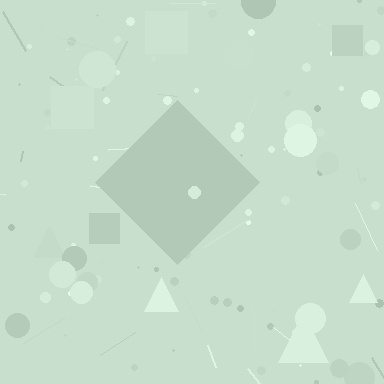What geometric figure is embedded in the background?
A diamond is embedded in the background.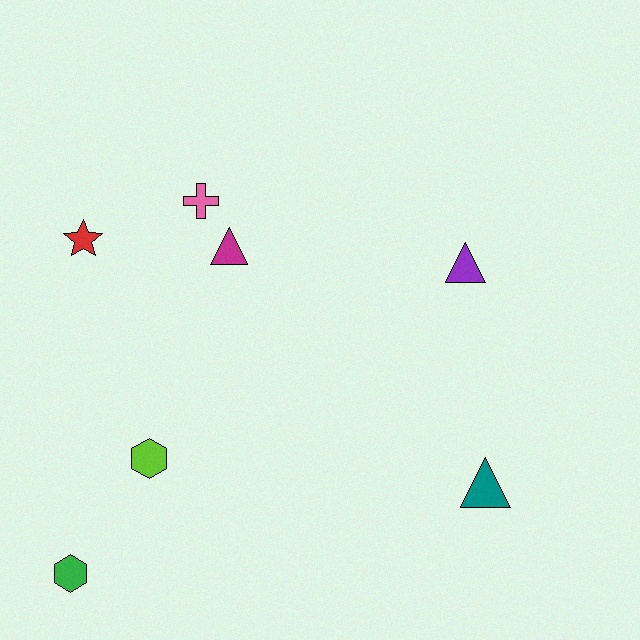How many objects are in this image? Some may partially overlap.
There are 7 objects.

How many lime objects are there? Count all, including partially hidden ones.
There is 1 lime object.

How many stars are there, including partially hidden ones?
There is 1 star.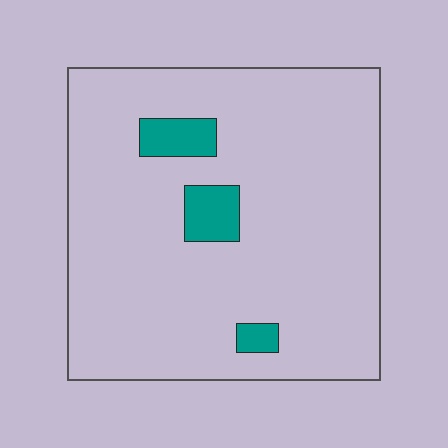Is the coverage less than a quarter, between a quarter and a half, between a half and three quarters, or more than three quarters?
Less than a quarter.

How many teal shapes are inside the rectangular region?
3.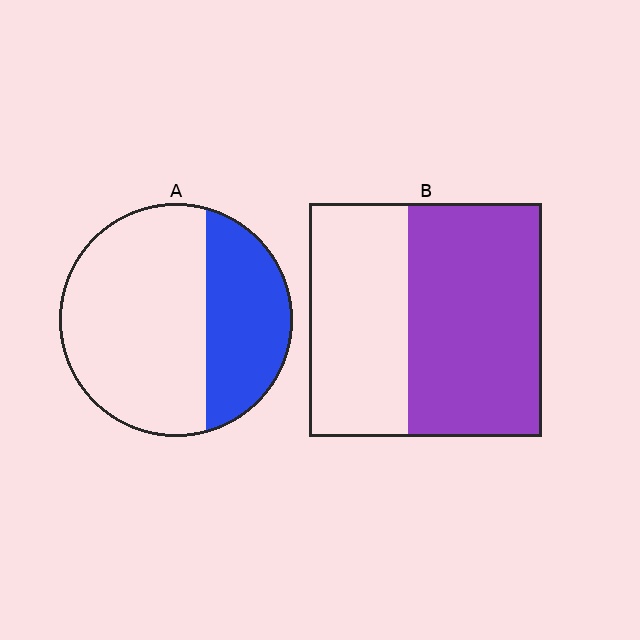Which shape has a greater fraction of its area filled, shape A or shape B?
Shape B.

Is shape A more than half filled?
No.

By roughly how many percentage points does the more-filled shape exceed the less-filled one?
By roughly 25 percentage points (B over A).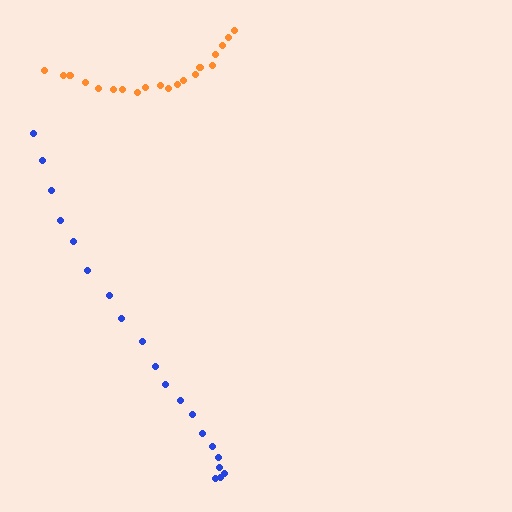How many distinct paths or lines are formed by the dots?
There are 2 distinct paths.